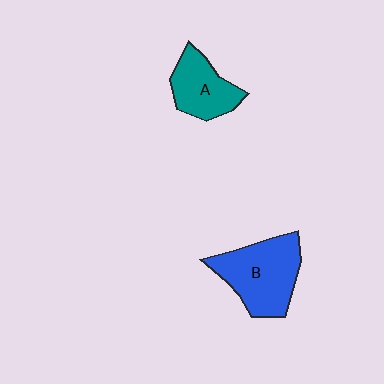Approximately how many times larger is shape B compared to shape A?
Approximately 1.5 times.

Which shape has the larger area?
Shape B (blue).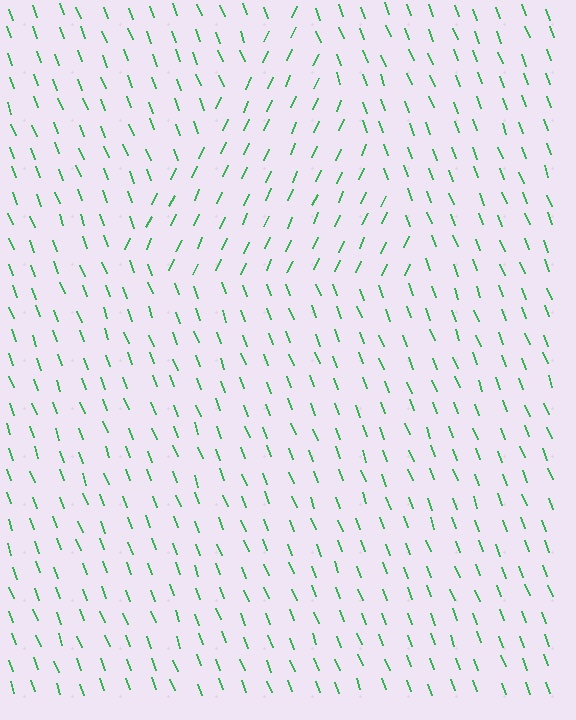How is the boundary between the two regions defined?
The boundary is defined purely by a change in line orientation (approximately 45 degrees difference). All lines are the same color and thickness.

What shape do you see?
I see a triangle.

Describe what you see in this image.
The image is filled with small green line segments. A triangle region in the image has lines oriented differently from the surrounding lines, creating a visible texture boundary.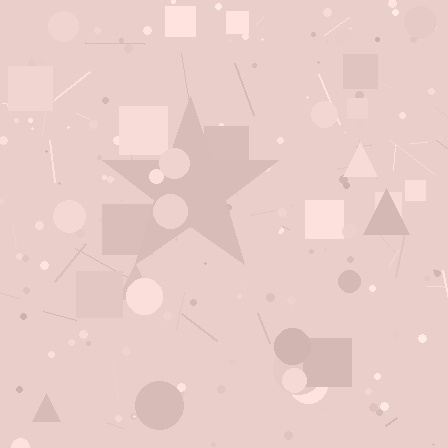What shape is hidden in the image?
A star is hidden in the image.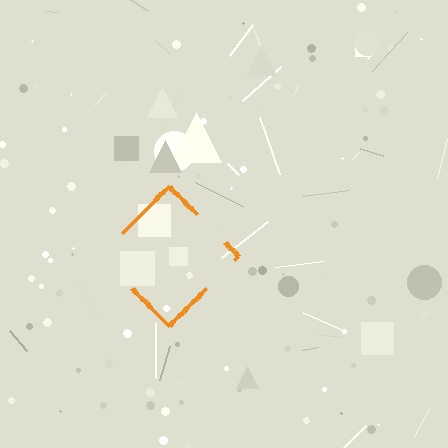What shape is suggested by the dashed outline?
The dashed outline suggests a diamond.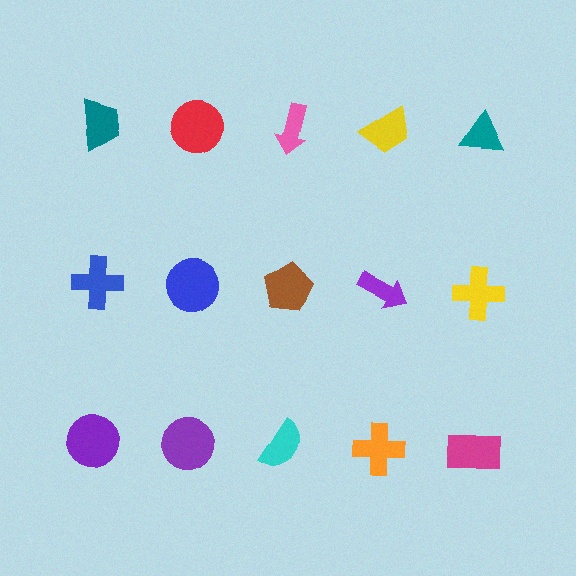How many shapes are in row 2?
5 shapes.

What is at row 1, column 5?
A teal triangle.